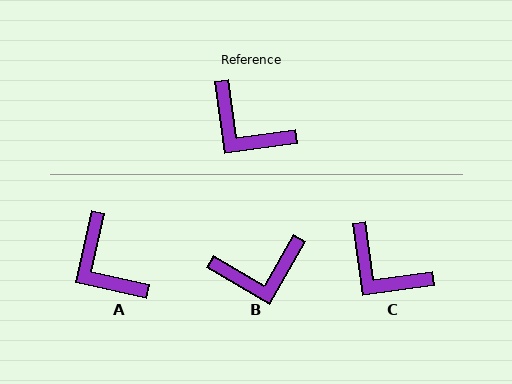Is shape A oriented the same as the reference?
No, it is off by about 20 degrees.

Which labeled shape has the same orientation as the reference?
C.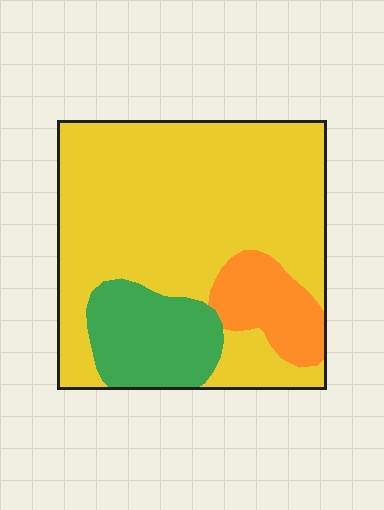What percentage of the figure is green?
Green takes up between a sixth and a third of the figure.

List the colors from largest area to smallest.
From largest to smallest: yellow, green, orange.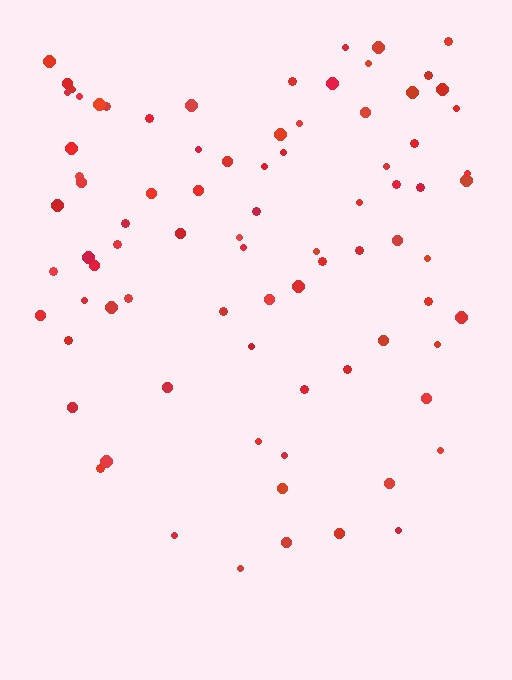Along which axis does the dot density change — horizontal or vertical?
Vertical.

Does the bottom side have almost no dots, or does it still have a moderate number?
Still a moderate number, just noticeably fewer than the top.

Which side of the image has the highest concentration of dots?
The top.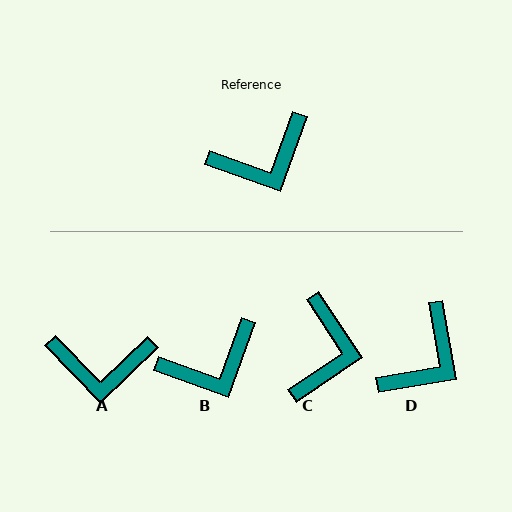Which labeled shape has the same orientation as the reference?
B.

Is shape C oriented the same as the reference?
No, it is off by about 53 degrees.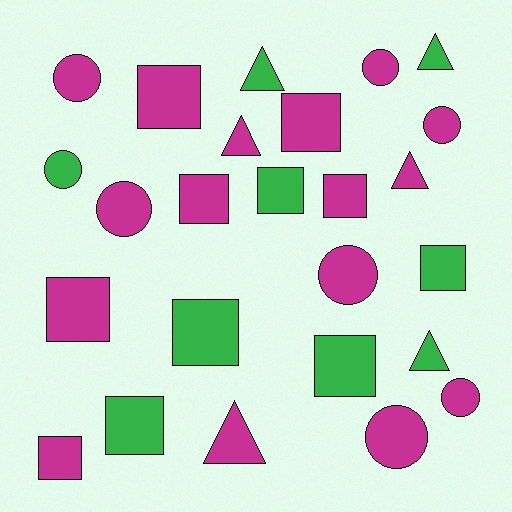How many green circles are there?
There is 1 green circle.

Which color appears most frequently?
Magenta, with 16 objects.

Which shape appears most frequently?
Square, with 11 objects.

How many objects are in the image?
There are 25 objects.